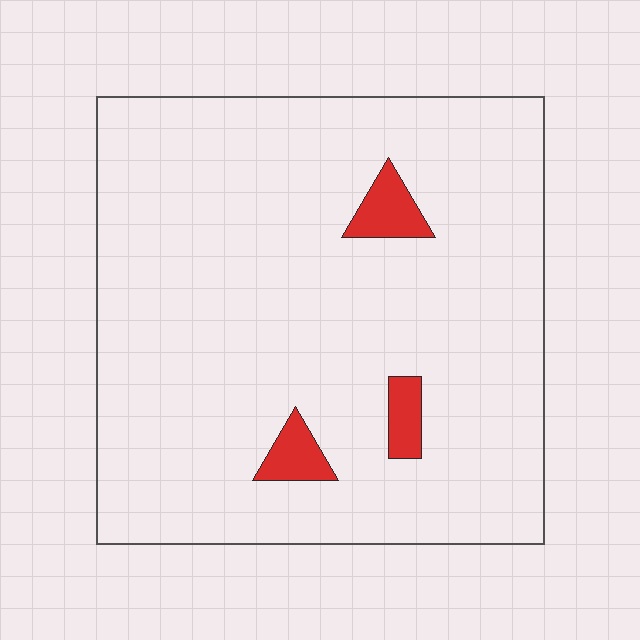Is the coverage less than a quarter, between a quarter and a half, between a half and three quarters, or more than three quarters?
Less than a quarter.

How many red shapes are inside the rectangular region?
3.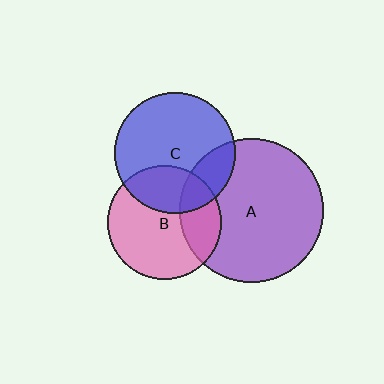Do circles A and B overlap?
Yes.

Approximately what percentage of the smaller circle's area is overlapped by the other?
Approximately 25%.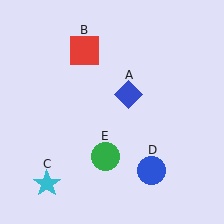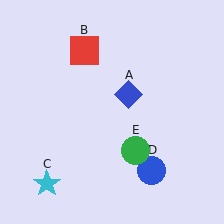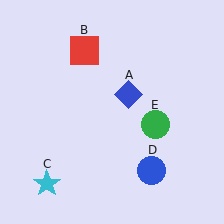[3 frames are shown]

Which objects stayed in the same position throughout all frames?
Blue diamond (object A) and red square (object B) and cyan star (object C) and blue circle (object D) remained stationary.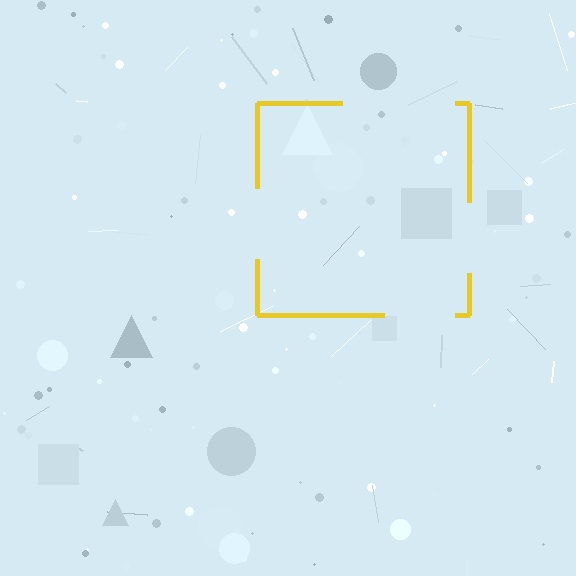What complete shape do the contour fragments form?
The contour fragments form a square.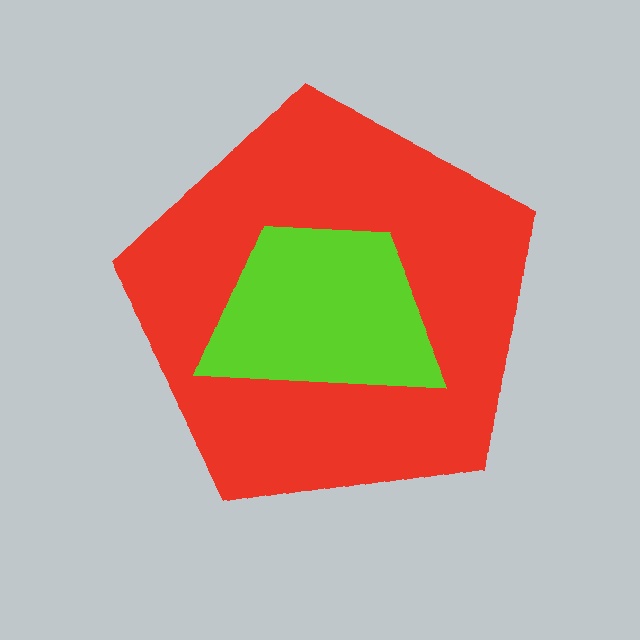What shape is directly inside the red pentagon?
The lime trapezoid.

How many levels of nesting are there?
2.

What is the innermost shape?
The lime trapezoid.